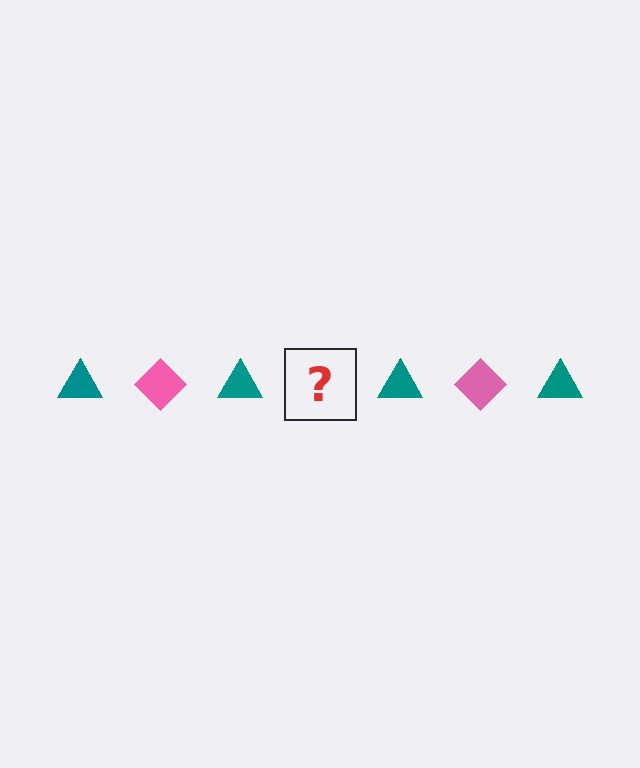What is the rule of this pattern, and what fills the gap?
The rule is that the pattern alternates between teal triangle and pink diamond. The gap should be filled with a pink diamond.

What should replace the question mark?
The question mark should be replaced with a pink diamond.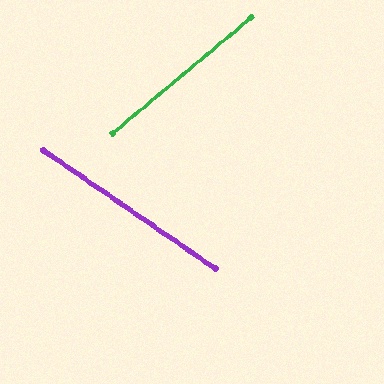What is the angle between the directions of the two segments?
Approximately 75 degrees.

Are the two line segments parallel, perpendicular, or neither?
Neither parallel nor perpendicular — they differ by about 75°.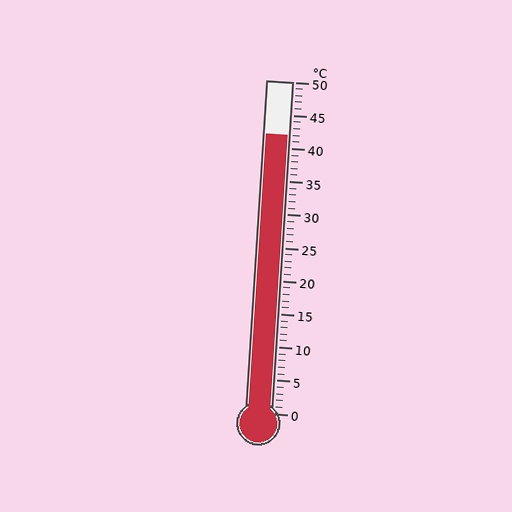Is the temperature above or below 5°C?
The temperature is above 5°C.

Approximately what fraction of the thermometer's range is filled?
The thermometer is filled to approximately 85% of its range.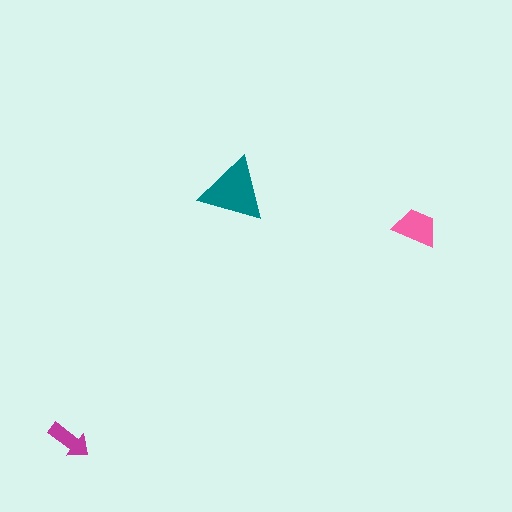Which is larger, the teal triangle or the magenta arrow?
The teal triangle.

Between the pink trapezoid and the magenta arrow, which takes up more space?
The pink trapezoid.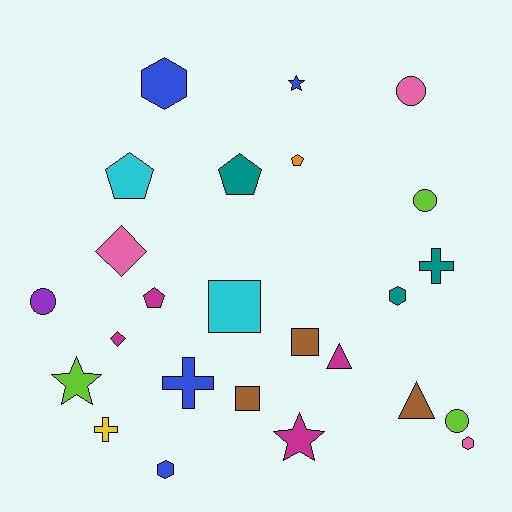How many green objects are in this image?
There are no green objects.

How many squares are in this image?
There are 3 squares.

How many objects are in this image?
There are 25 objects.